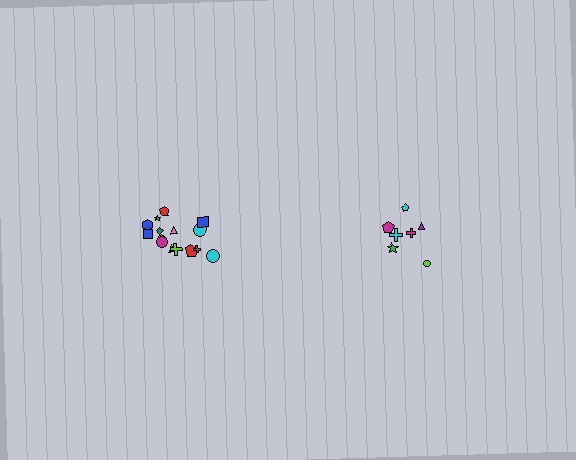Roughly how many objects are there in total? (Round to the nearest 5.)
Roughly 20 objects in total.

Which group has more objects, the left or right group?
The left group.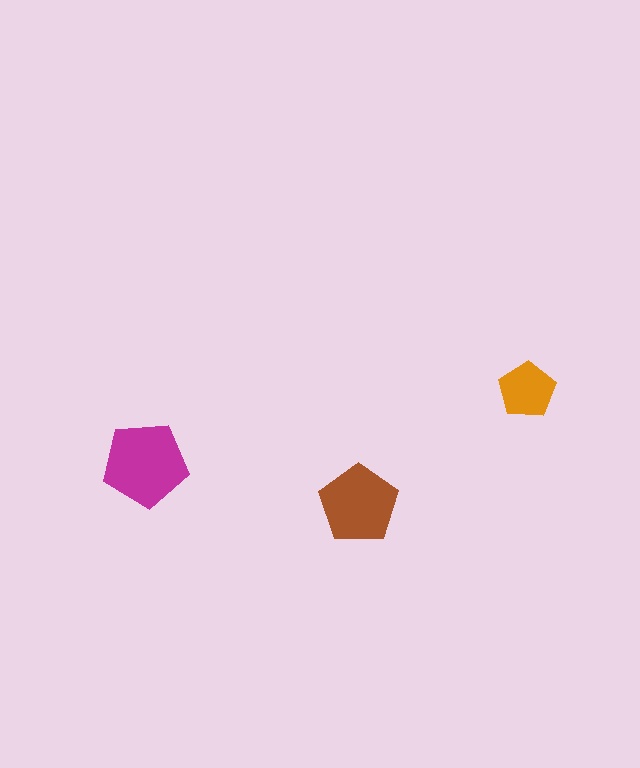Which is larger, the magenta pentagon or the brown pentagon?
The magenta one.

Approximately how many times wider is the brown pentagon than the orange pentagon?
About 1.5 times wider.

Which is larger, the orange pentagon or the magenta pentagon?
The magenta one.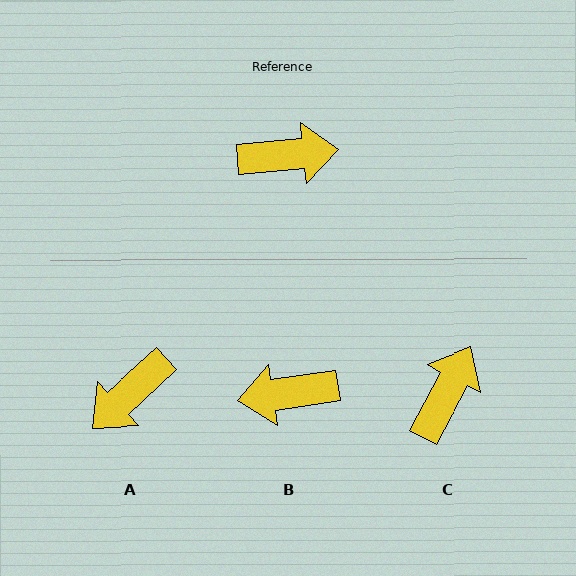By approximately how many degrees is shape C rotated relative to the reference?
Approximately 56 degrees counter-clockwise.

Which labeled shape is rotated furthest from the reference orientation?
B, about 177 degrees away.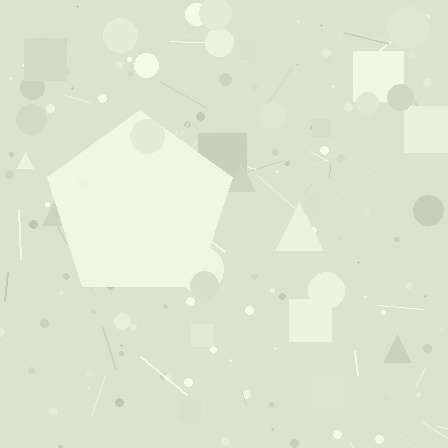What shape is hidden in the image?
A pentagon is hidden in the image.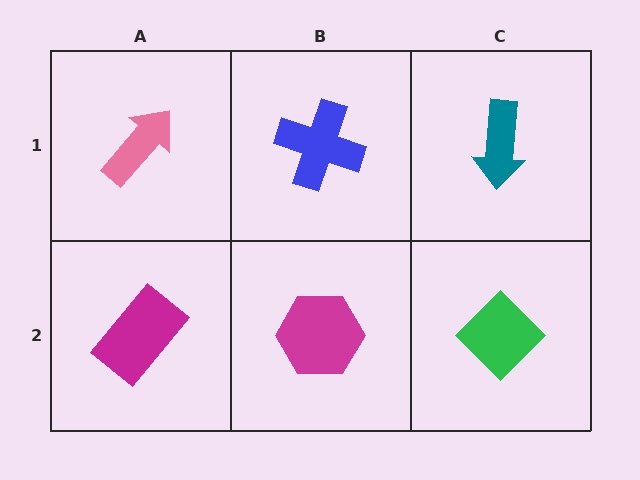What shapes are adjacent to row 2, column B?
A blue cross (row 1, column B), a magenta rectangle (row 2, column A), a green diamond (row 2, column C).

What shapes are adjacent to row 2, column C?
A teal arrow (row 1, column C), a magenta hexagon (row 2, column B).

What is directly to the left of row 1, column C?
A blue cross.